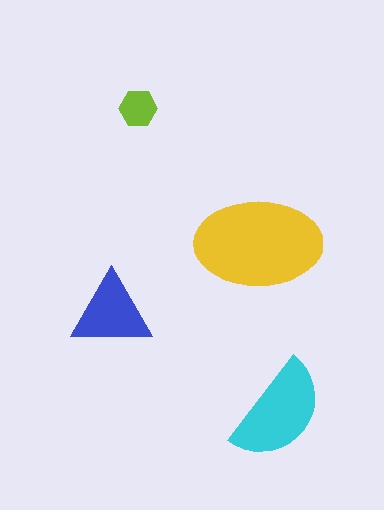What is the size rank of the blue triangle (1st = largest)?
3rd.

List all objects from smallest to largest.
The lime hexagon, the blue triangle, the cyan semicircle, the yellow ellipse.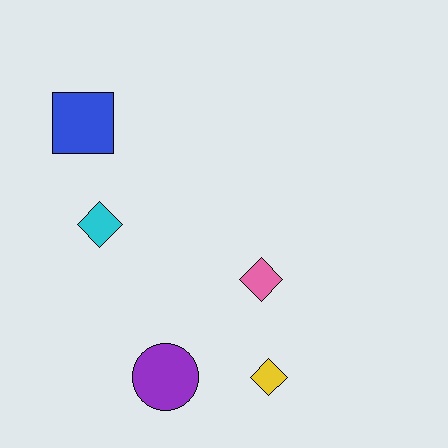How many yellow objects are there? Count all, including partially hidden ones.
There is 1 yellow object.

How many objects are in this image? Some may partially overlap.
There are 5 objects.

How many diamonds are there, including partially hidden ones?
There are 3 diamonds.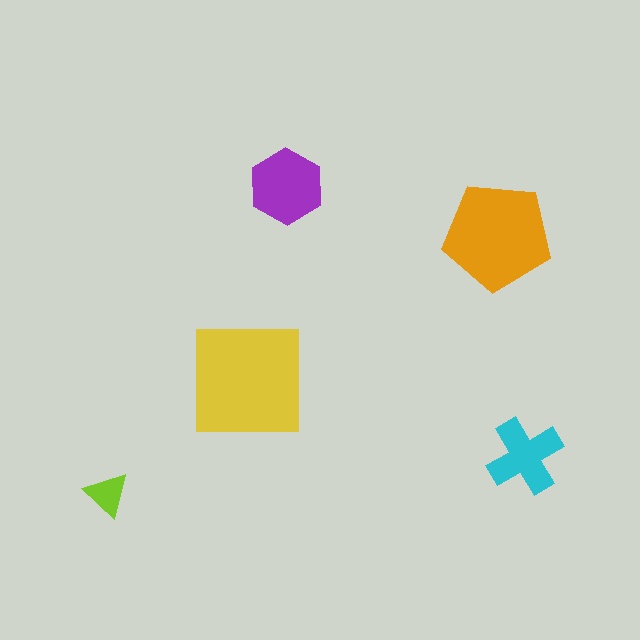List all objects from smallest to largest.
The lime triangle, the cyan cross, the purple hexagon, the orange pentagon, the yellow square.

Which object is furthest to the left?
The lime triangle is leftmost.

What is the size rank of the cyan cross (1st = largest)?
4th.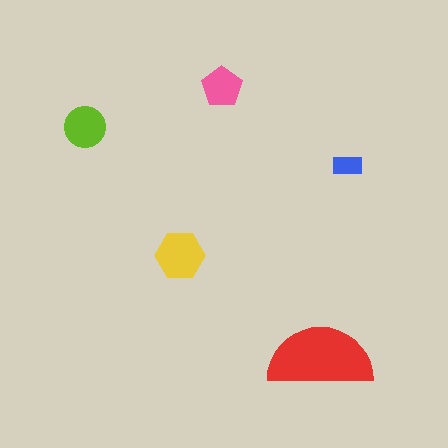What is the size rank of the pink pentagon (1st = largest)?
4th.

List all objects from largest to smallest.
The red semicircle, the yellow hexagon, the lime circle, the pink pentagon, the blue rectangle.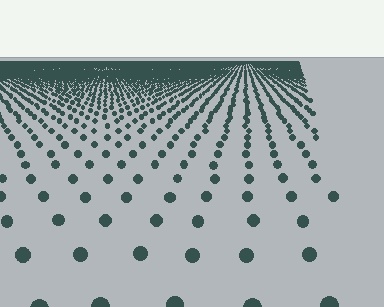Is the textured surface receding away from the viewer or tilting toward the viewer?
The surface is receding away from the viewer. Texture elements get smaller and denser toward the top.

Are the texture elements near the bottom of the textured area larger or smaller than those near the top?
Larger. Near the bottom, elements are closer to the viewer and appear at a bigger on-screen size.